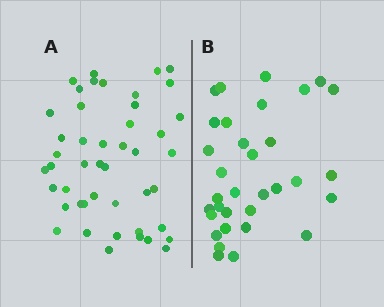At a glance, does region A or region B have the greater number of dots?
Region A (the left region) has more dots.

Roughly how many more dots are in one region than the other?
Region A has approximately 15 more dots than region B.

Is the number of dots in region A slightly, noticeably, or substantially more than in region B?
Region A has noticeably more, but not dramatically so. The ratio is roughly 1.4 to 1.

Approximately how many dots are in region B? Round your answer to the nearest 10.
About 30 dots. (The exact count is 33, which rounds to 30.)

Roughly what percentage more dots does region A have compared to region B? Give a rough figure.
About 40% more.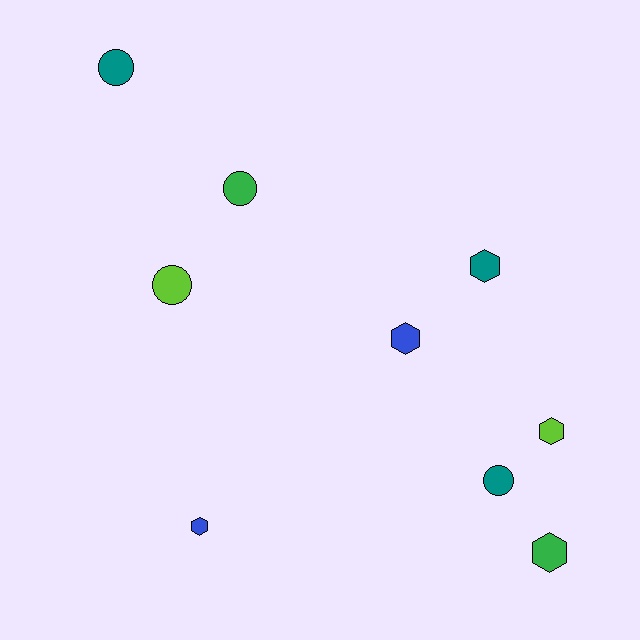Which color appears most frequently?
Teal, with 3 objects.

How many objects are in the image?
There are 9 objects.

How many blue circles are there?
There are no blue circles.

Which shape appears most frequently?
Hexagon, with 5 objects.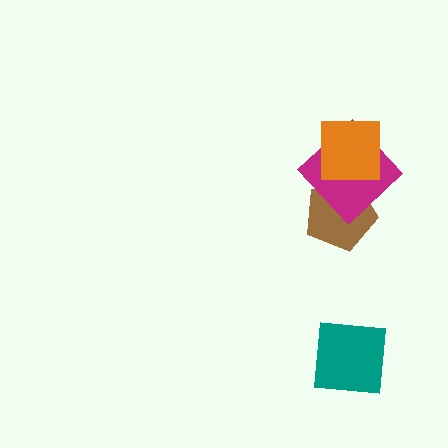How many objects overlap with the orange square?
1 object overlaps with the orange square.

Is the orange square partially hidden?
No, no other shape covers it.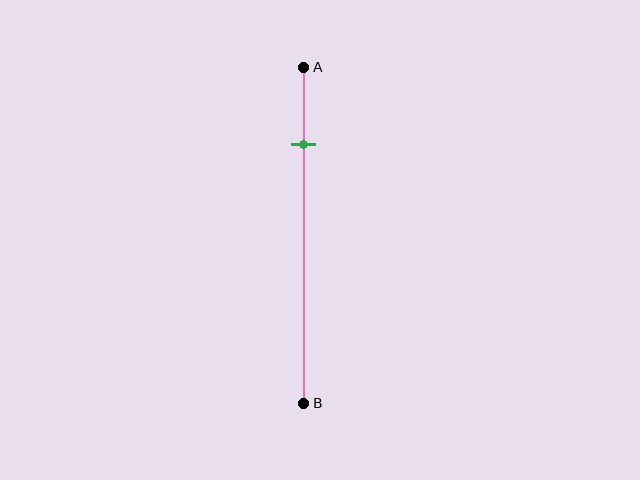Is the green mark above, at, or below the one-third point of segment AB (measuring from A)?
The green mark is above the one-third point of segment AB.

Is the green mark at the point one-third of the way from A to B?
No, the mark is at about 25% from A, not at the 33% one-third point.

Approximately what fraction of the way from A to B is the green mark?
The green mark is approximately 25% of the way from A to B.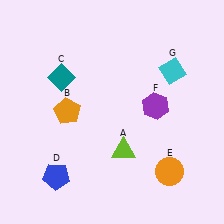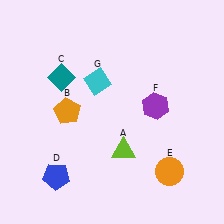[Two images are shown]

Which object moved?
The cyan diamond (G) moved left.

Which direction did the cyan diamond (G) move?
The cyan diamond (G) moved left.